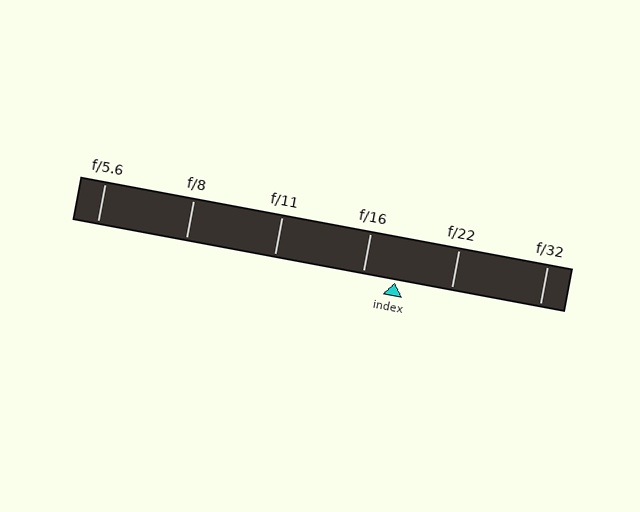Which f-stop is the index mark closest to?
The index mark is closest to f/16.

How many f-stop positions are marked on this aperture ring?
There are 6 f-stop positions marked.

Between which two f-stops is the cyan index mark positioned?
The index mark is between f/16 and f/22.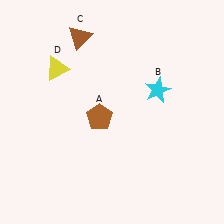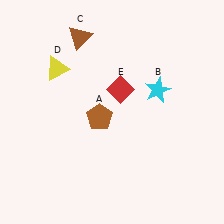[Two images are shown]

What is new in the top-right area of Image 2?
A red diamond (E) was added in the top-right area of Image 2.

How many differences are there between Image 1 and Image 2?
There is 1 difference between the two images.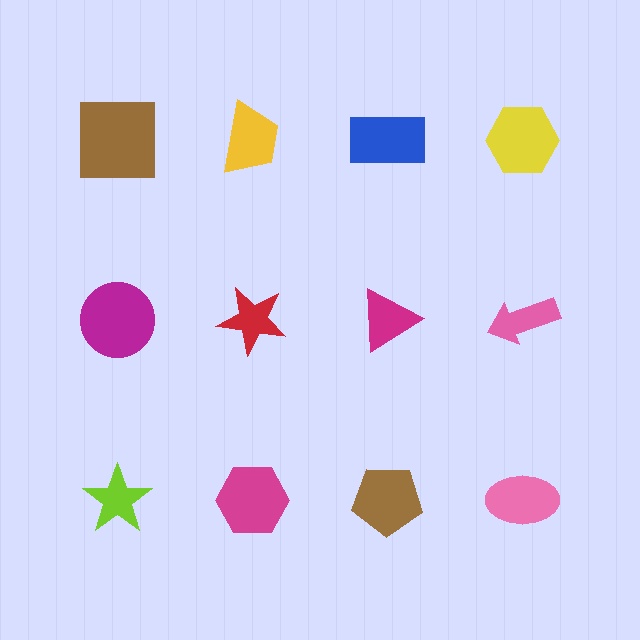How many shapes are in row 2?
4 shapes.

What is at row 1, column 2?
A yellow trapezoid.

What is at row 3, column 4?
A pink ellipse.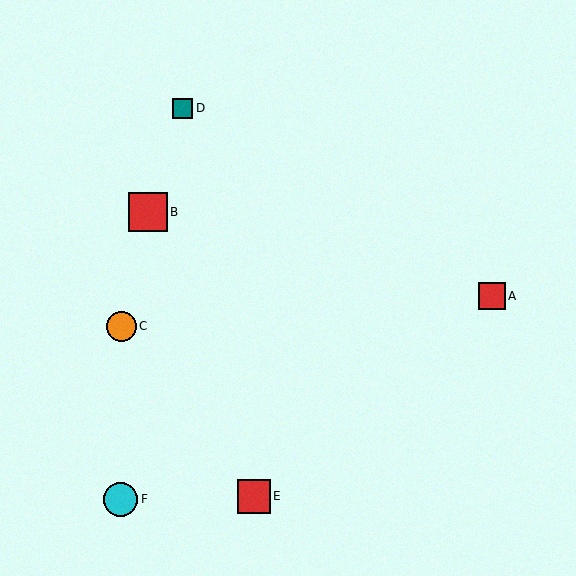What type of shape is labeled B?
Shape B is a red square.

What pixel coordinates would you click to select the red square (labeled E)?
Click at (254, 496) to select the red square E.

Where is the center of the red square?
The center of the red square is at (148, 212).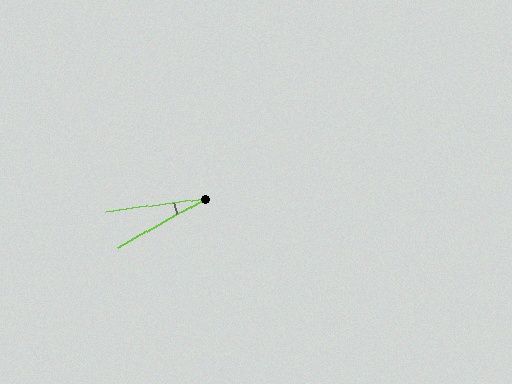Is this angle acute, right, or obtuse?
It is acute.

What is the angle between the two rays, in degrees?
Approximately 22 degrees.